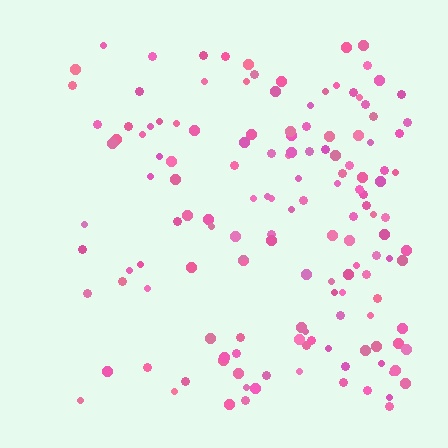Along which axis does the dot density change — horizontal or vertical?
Horizontal.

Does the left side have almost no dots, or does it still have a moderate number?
Still a moderate number, just noticeably fewer than the right.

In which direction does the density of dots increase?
From left to right, with the right side densest.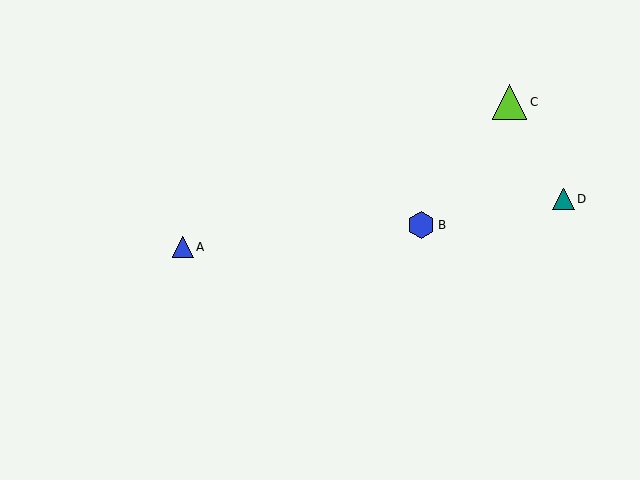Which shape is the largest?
The lime triangle (labeled C) is the largest.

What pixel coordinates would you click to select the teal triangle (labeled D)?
Click at (563, 199) to select the teal triangle D.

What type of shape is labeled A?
Shape A is a blue triangle.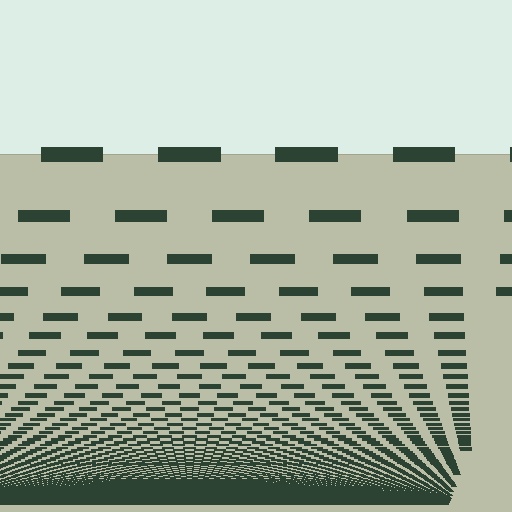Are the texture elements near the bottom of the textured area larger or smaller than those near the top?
Smaller. The gradient is inverted — elements near the bottom are smaller and denser.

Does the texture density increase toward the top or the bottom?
Density increases toward the bottom.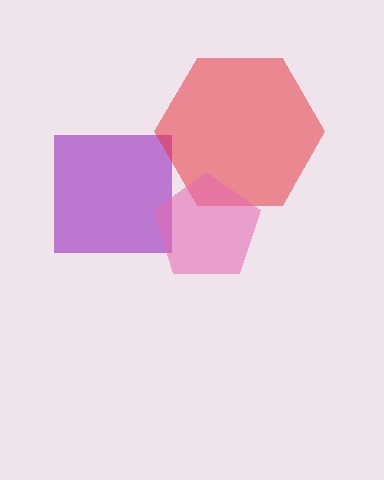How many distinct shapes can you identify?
There are 3 distinct shapes: a purple square, a red hexagon, a pink pentagon.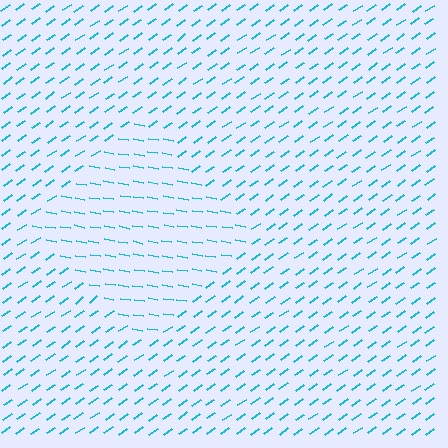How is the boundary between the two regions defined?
The boundary is defined purely by a change in line orientation (approximately 45 degrees difference). All lines are the same color and thickness.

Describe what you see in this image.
The image is filled with small cyan line segments. A diamond region in the image has lines oriented differently from the surrounding lines, creating a visible texture boundary.